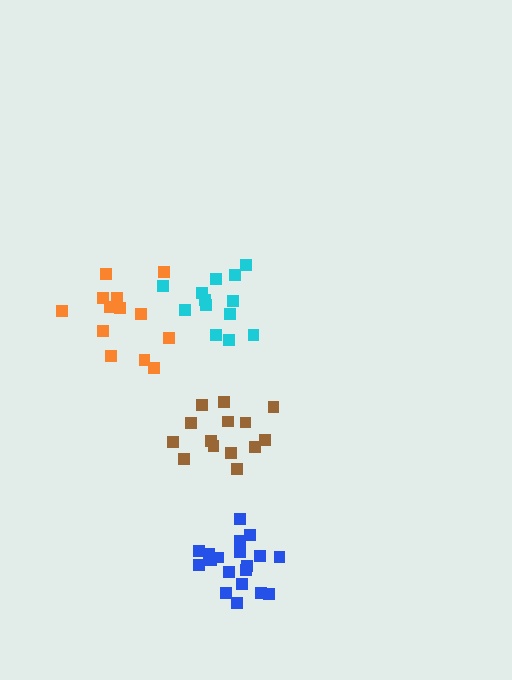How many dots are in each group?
Group 1: 19 dots, Group 2: 13 dots, Group 3: 13 dots, Group 4: 14 dots (59 total).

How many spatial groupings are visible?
There are 4 spatial groupings.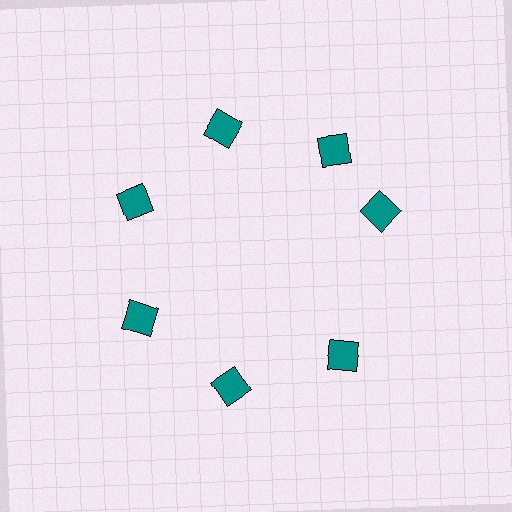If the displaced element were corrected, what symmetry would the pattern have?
It would have 7-fold rotational symmetry — the pattern would map onto itself every 51 degrees.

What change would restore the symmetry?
The symmetry would be restored by rotating it back into even spacing with its neighbors so that all 7 squares sit at equal angles and equal distance from the center.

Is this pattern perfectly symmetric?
No. The 7 teal squares are arranged in a ring, but one element near the 3 o'clock position is rotated out of alignment along the ring, breaking the 7-fold rotational symmetry.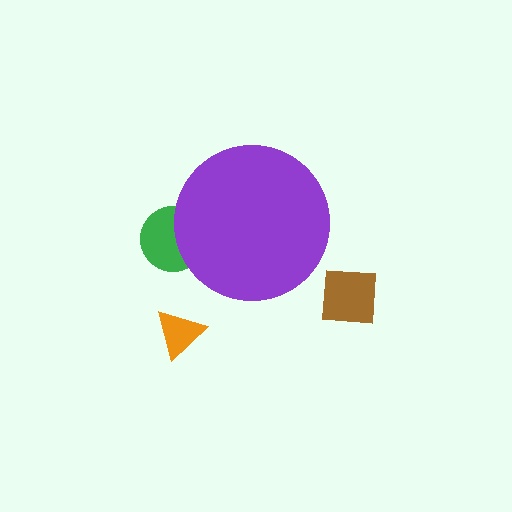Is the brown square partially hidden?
No, the brown square is fully visible.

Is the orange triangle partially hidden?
No, the orange triangle is fully visible.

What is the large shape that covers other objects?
A purple circle.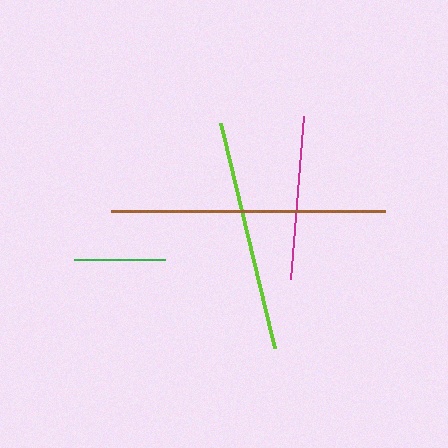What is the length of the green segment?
The green segment is approximately 91 pixels long.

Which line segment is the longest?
The brown line is the longest at approximately 275 pixels.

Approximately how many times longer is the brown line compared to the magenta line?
The brown line is approximately 1.7 times the length of the magenta line.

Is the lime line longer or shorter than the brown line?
The brown line is longer than the lime line.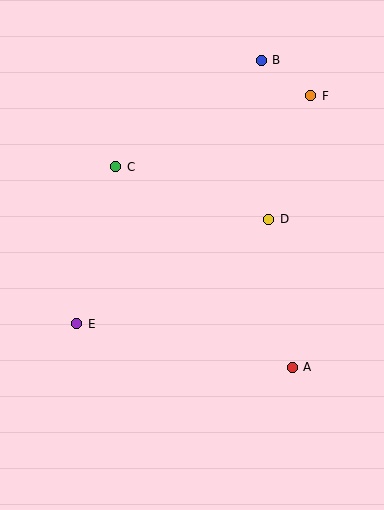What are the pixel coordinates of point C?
Point C is at (116, 167).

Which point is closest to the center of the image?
Point D at (269, 219) is closest to the center.